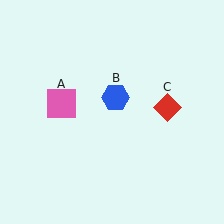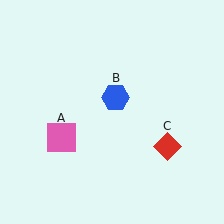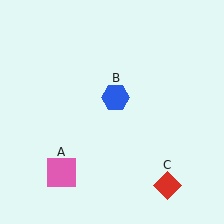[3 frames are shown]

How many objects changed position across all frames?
2 objects changed position: pink square (object A), red diamond (object C).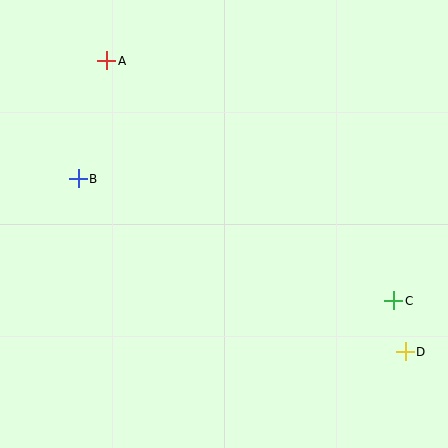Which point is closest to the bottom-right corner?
Point D is closest to the bottom-right corner.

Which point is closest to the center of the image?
Point B at (78, 179) is closest to the center.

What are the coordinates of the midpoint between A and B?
The midpoint between A and B is at (93, 120).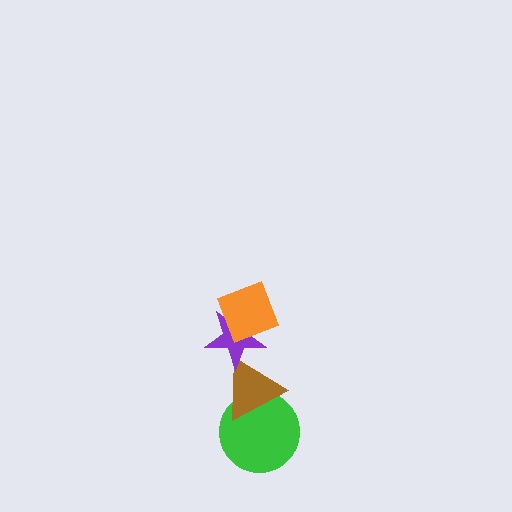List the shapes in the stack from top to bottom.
From top to bottom: the orange diamond, the purple star, the brown triangle, the green circle.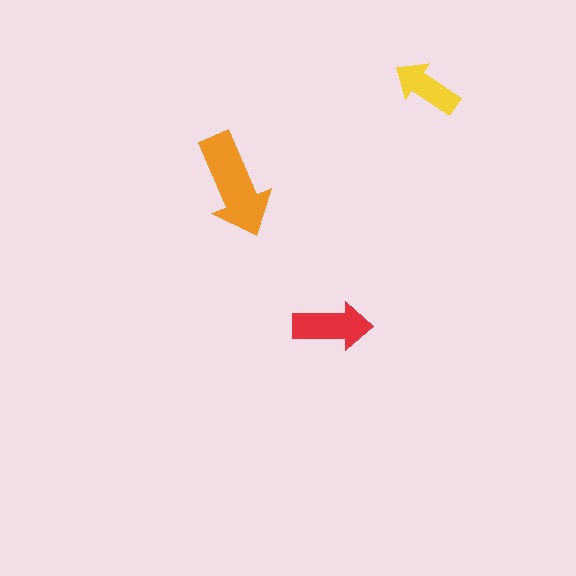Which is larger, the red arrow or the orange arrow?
The orange one.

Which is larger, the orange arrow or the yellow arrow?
The orange one.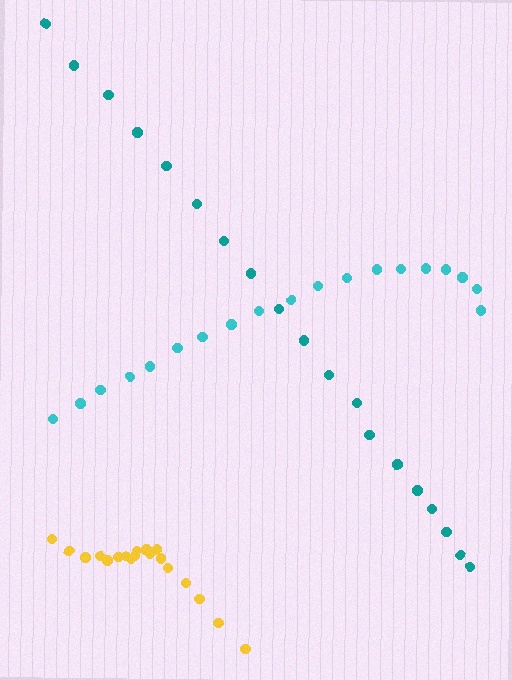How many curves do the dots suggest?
There are 3 distinct paths.